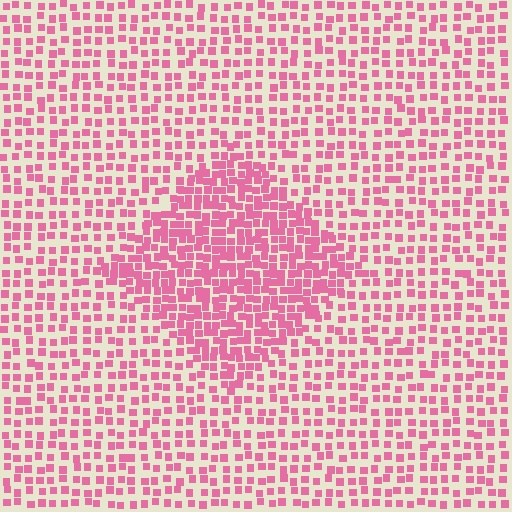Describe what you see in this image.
The image contains small pink elements arranged at two different densities. A diamond-shaped region is visible where the elements are more densely packed than the surrounding area.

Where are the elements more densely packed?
The elements are more densely packed inside the diamond boundary.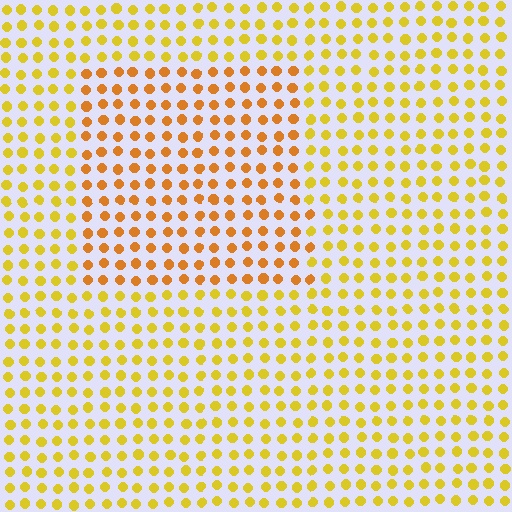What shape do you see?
I see a rectangle.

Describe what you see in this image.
The image is filled with small yellow elements in a uniform arrangement. A rectangle-shaped region is visible where the elements are tinted to a slightly different hue, forming a subtle color boundary.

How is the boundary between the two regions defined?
The boundary is defined purely by a slight shift in hue (about 25 degrees). Spacing, size, and orientation are identical on both sides.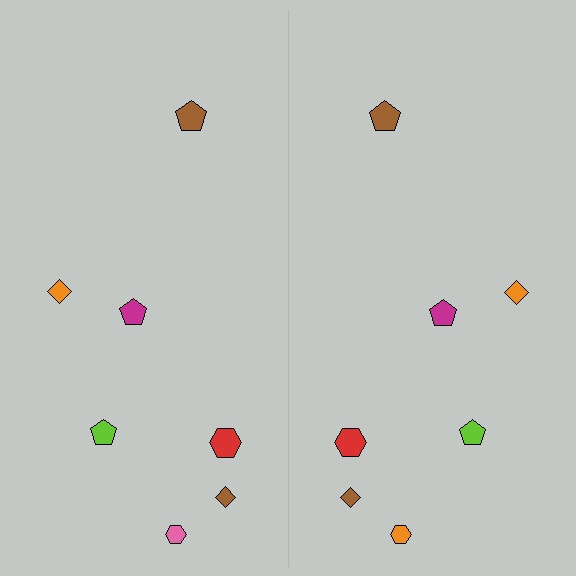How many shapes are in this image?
There are 14 shapes in this image.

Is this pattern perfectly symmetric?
No, the pattern is not perfectly symmetric. The orange hexagon on the right side breaks the symmetry — its mirror counterpart is pink.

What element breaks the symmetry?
The orange hexagon on the right side breaks the symmetry — its mirror counterpart is pink.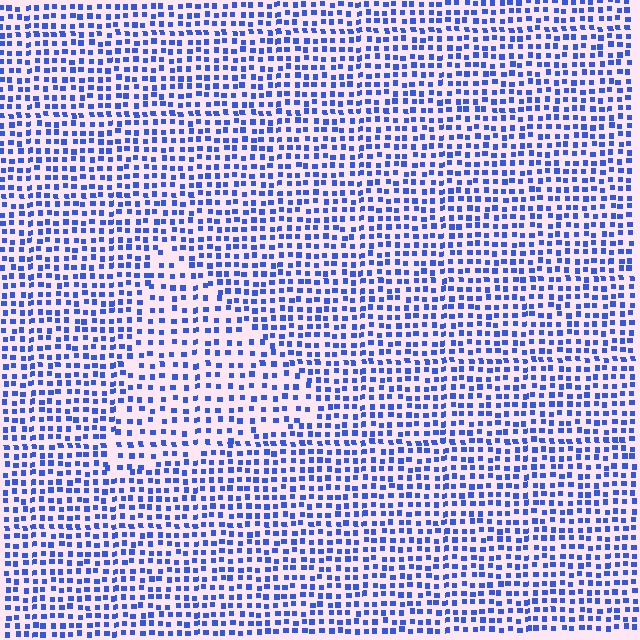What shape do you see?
I see a triangle.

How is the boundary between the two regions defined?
The boundary is defined by a change in element density (approximately 1.6x ratio). All elements are the same color, size, and shape.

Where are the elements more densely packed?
The elements are more densely packed outside the triangle boundary.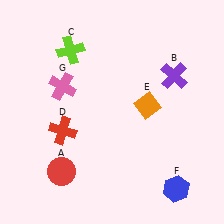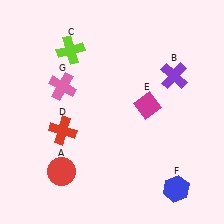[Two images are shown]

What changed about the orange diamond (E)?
In Image 1, E is orange. In Image 2, it changed to magenta.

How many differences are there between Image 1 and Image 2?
There is 1 difference between the two images.